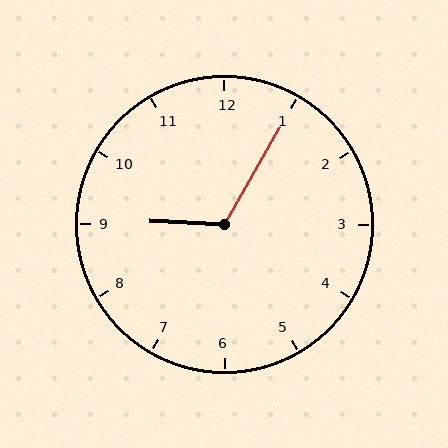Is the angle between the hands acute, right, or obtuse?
It is obtuse.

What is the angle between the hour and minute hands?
Approximately 118 degrees.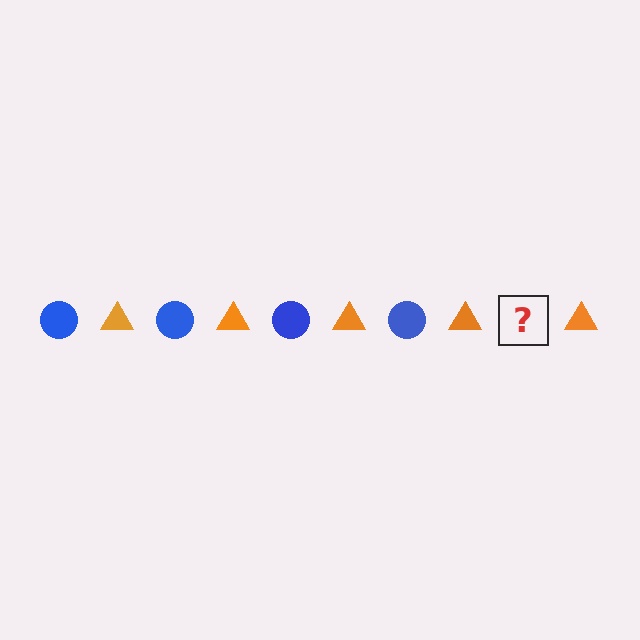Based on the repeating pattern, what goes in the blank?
The blank should be a blue circle.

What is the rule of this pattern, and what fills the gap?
The rule is that the pattern alternates between blue circle and orange triangle. The gap should be filled with a blue circle.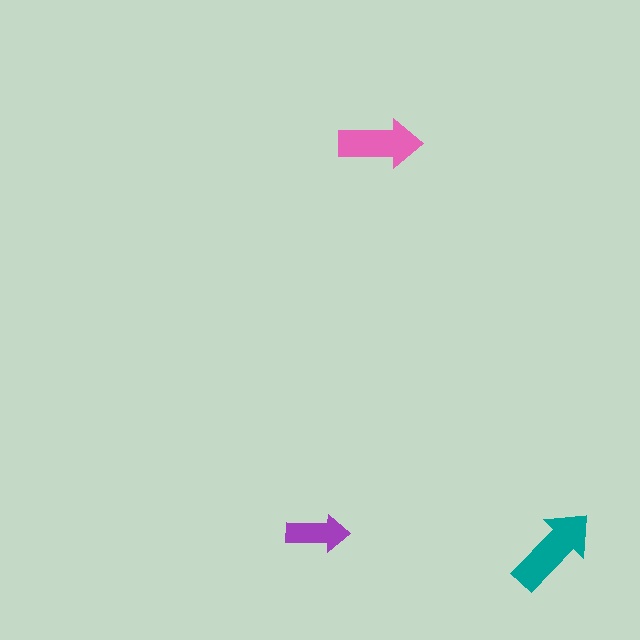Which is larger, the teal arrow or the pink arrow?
The teal one.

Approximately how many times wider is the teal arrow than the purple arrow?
About 1.5 times wider.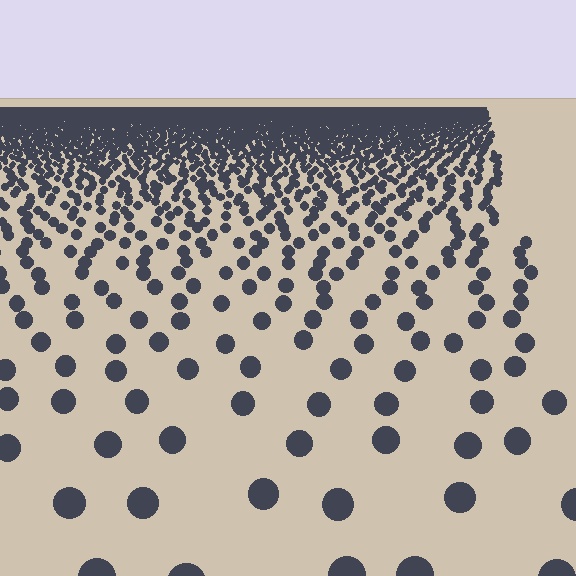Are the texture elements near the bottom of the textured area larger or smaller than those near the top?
Larger. Near the bottom, elements are closer to the viewer and appear at a bigger on-screen size.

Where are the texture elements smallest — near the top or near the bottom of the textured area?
Near the top.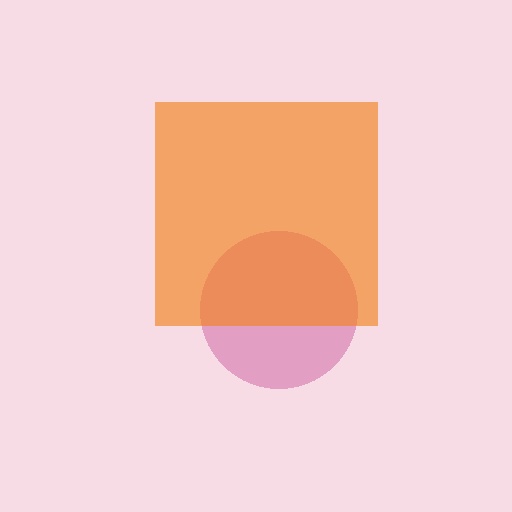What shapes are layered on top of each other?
The layered shapes are: a magenta circle, an orange square.